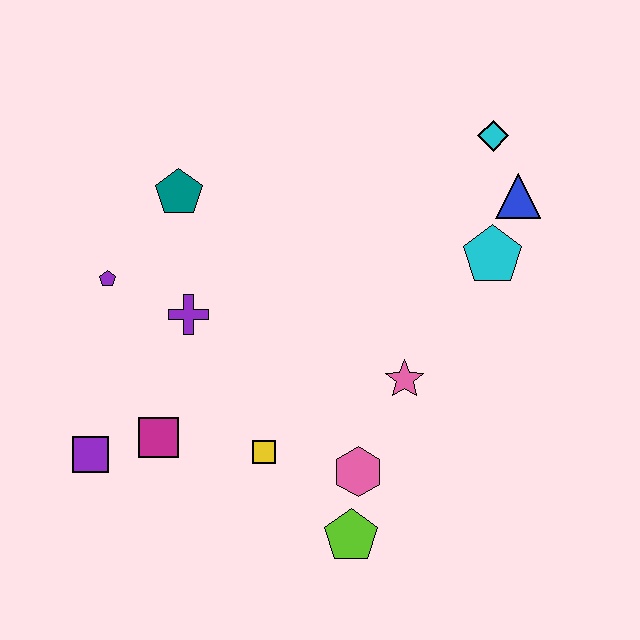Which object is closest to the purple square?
The magenta square is closest to the purple square.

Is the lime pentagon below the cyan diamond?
Yes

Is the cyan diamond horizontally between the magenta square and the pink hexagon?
No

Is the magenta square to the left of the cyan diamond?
Yes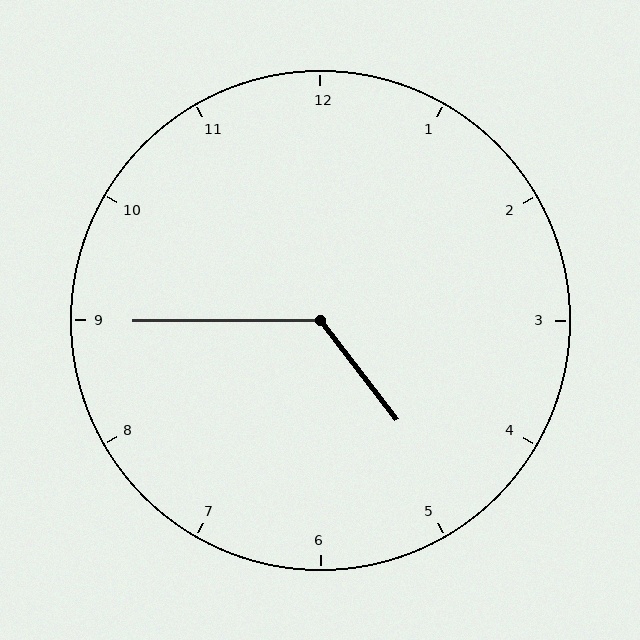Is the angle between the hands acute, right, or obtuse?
It is obtuse.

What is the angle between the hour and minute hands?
Approximately 128 degrees.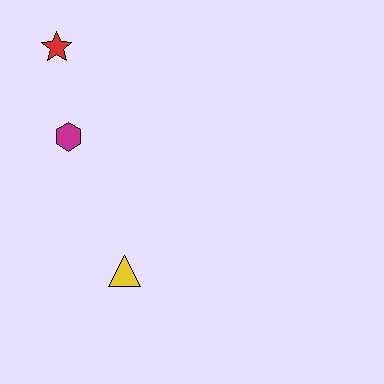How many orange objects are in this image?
There are no orange objects.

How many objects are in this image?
There are 3 objects.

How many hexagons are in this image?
There is 1 hexagon.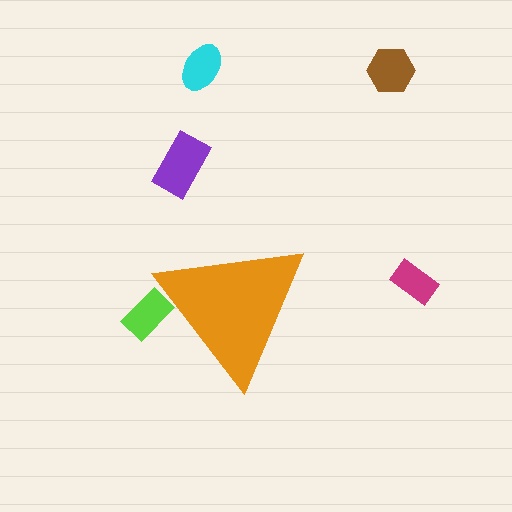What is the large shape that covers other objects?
An orange triangle.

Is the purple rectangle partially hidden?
No, the purple rectangle is fully visible.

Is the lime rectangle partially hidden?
Yes, the lime rectangle is partially hidden behind the orange triangle.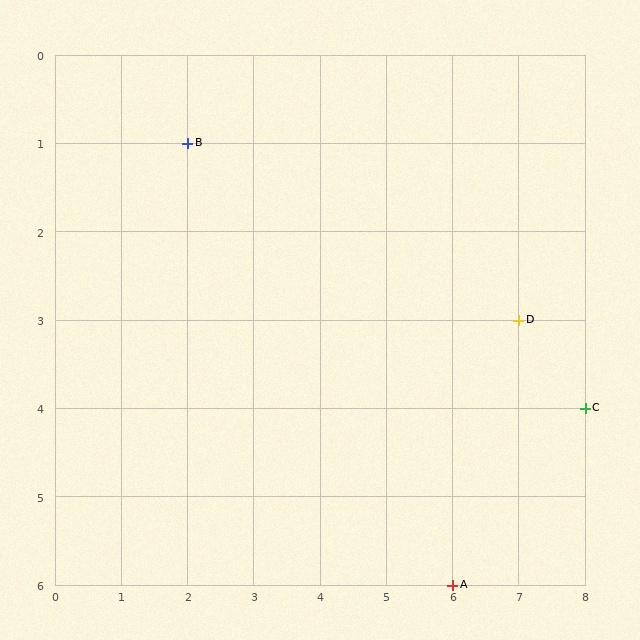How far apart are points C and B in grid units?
Points C and B are 6 columns and 3 rows apart (about 6.7 grid units diagonally).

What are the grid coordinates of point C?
Point C is at grid coordinates (8, 4).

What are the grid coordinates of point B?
Point B is at grid coordinates (2, 1).